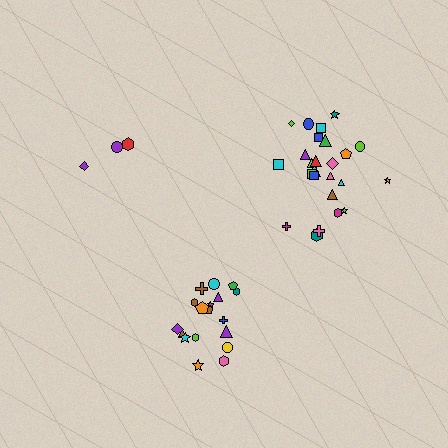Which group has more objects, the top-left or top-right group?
The top-right group.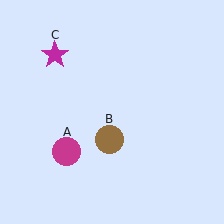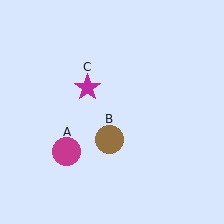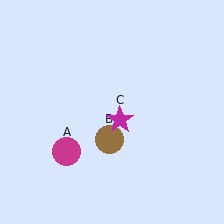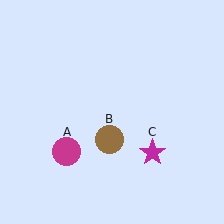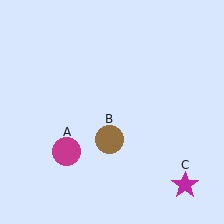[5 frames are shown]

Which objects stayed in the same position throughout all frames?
Magenta circle (object A) and brown circle (object B) remained stationary.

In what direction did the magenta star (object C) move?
The magenta star (object C) moved down and to the right.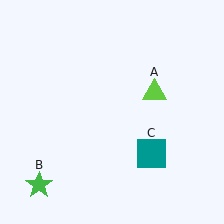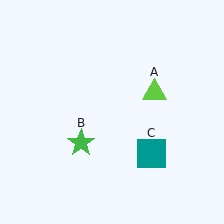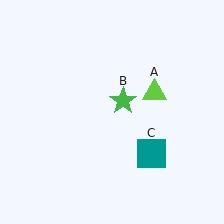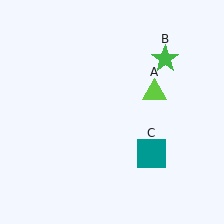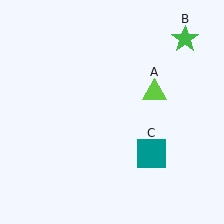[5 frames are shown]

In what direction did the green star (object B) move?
The green star (object B) moved up and to the right.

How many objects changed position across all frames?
1 object changed position: green star (object B).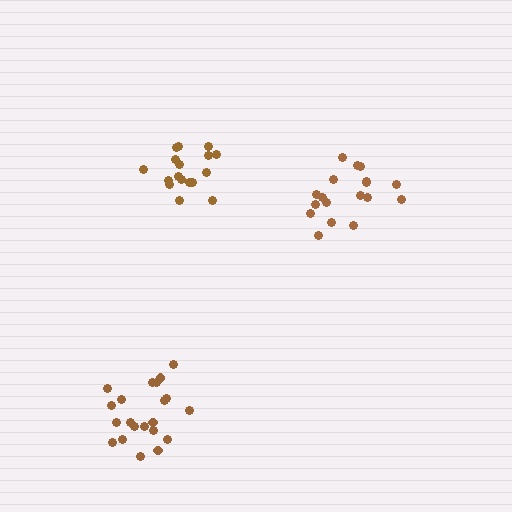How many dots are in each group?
Group 1: 17 dots, Group 2: 18 dots, Group 3: 21 dots (56 total).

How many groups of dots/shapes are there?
There are 3 groups.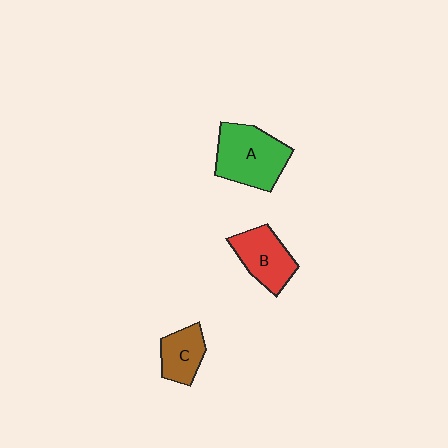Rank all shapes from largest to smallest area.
From largest to smallest: A (green), B (red), C (brown).